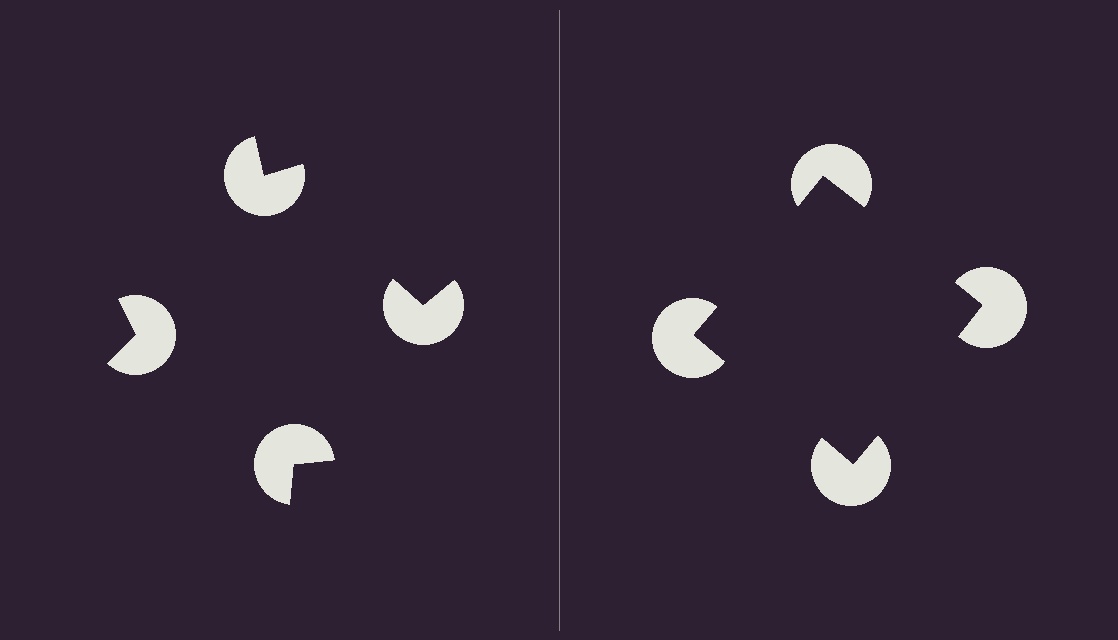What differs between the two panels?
The pac-man discs are positioned identically on both sides; only the wedge orientations differ. On the right they align to a square; on the left they are misaligned.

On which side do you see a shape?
An illusory square appears on the right side. On the left side the wedge cuts are rotated, so no coherent shape forms.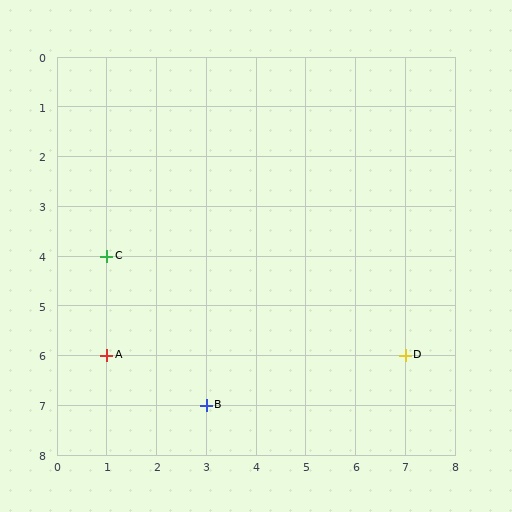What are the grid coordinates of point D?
Point D is at grid coordinates (7, 6).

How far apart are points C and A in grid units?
Points C and A are 2 rows apart.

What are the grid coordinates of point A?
Point A is at grid coordinates (1, 6).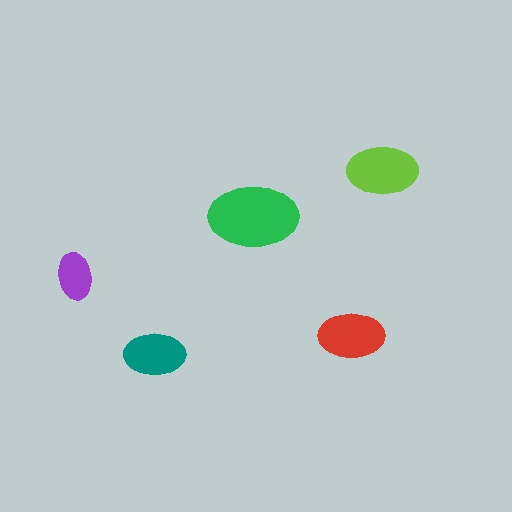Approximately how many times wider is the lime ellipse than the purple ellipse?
About 1.5 times wider.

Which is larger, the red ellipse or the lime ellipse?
The lime one.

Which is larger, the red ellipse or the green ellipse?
The green one.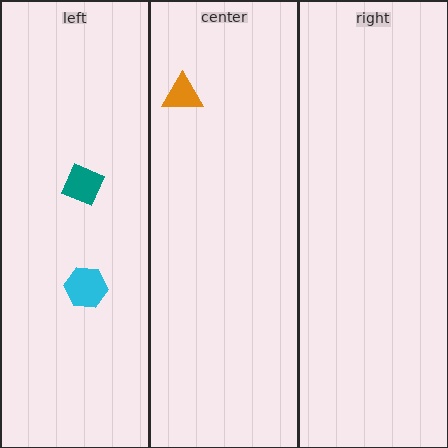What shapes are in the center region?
The orange triangle.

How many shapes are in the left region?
2.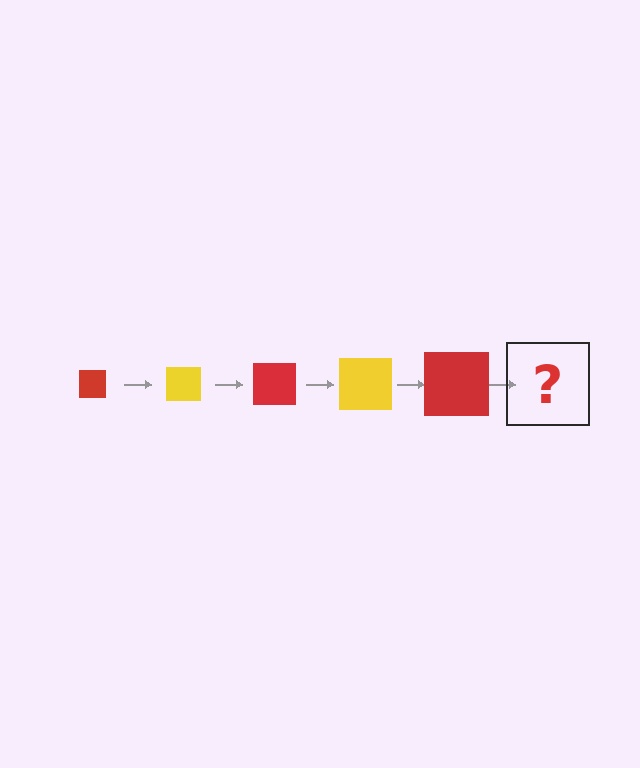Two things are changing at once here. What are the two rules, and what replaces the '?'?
The two rules are that the square grows larger each step and the color cycles through red and yellow. The '?' should be a yellow square, larger than the previous one.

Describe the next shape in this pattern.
It should be a yellow square, larger than the previous one.